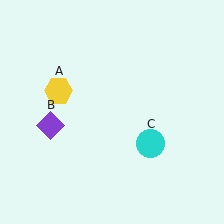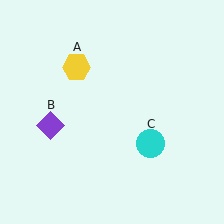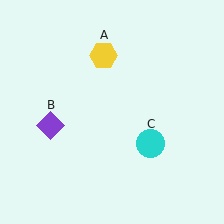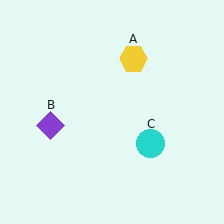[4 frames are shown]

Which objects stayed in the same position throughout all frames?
Purple diamond (object B) and cyan circle (object C) remained stationary.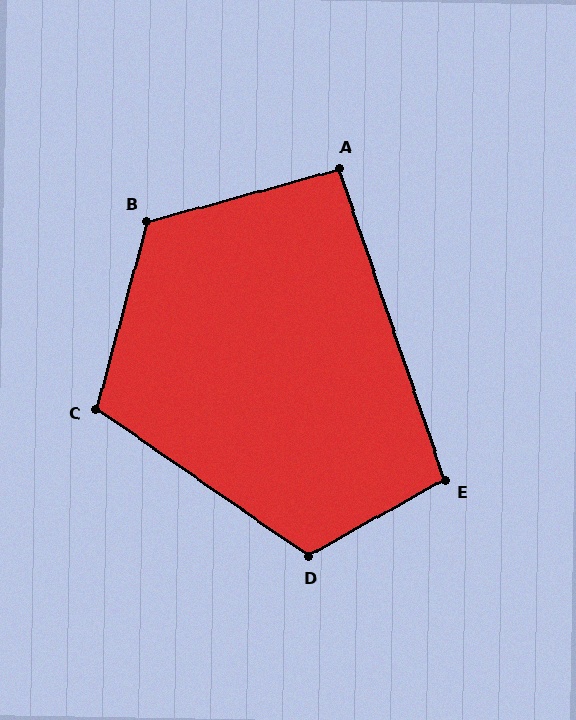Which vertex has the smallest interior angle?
A, at approximately 94 degrees.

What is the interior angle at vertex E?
Approximately 101 degrees (obtuse).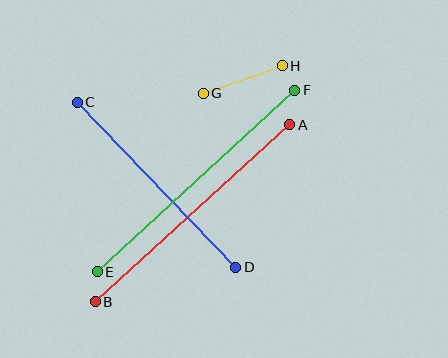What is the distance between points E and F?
The distance is approximately 268 pixels.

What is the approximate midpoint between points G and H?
The midpoint is at approximately (243, 80) pixels.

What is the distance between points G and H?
The distance is approximately 84 pixels.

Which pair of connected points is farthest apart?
Points E and F are farthest apart.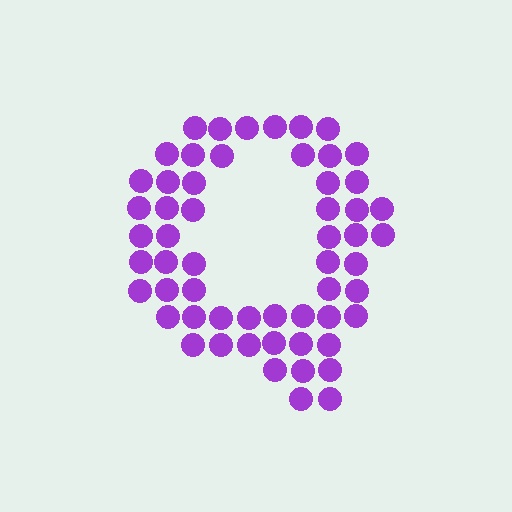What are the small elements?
The small elements are circles.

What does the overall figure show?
The overall figure shows the letter Q.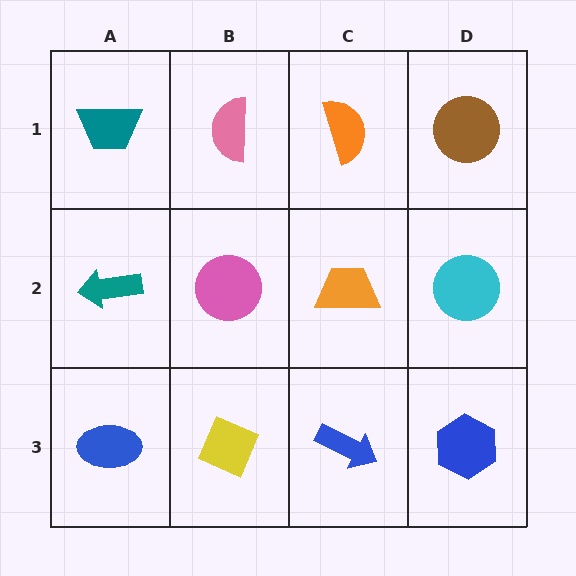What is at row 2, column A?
A teal arrow.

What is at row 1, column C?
An orange semicircle.